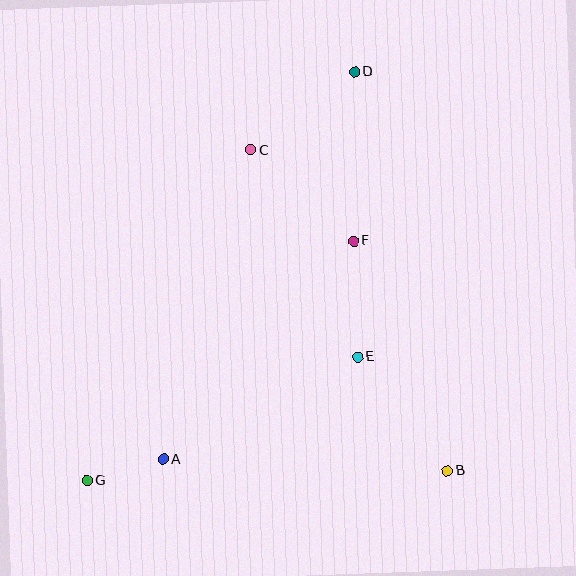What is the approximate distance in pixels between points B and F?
The distance between B and F is approximately 248 pixels.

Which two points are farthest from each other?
Points D and G are farthest from each other.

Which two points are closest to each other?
Points A and G are closest to each other.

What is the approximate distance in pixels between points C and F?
The distance between C and F is approximately 137 pixels.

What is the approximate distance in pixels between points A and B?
The distance between A and B is approximately 284 pixels.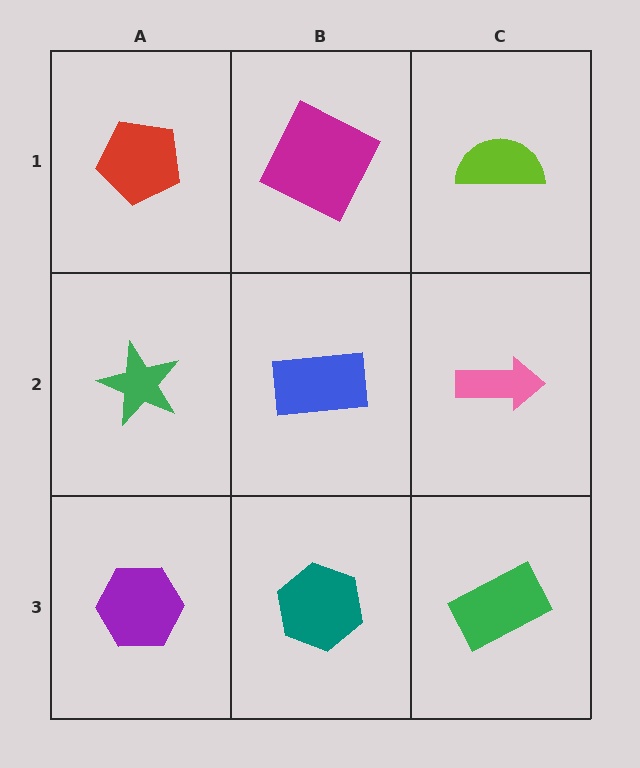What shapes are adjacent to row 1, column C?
A pink arrow (row 2, column C), a magenta square (row 1, column B).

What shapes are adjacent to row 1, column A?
A green star (row 2, column A), a magenta square (row 1, column B).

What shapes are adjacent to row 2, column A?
A red pentagon (row 1, column A), a purple hexagon (row 3, column A), a blue rectangle (row 2, column B).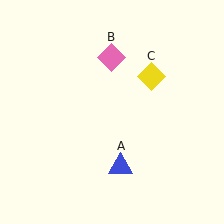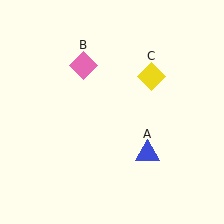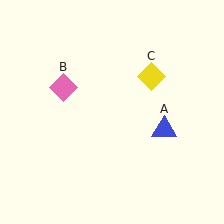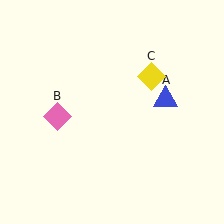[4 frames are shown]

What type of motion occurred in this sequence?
The blue triangle (object A), pink diamond (object B) rotated counterclockwise around the center of the scene.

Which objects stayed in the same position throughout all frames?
Yellow diamond (object C) remained stationary.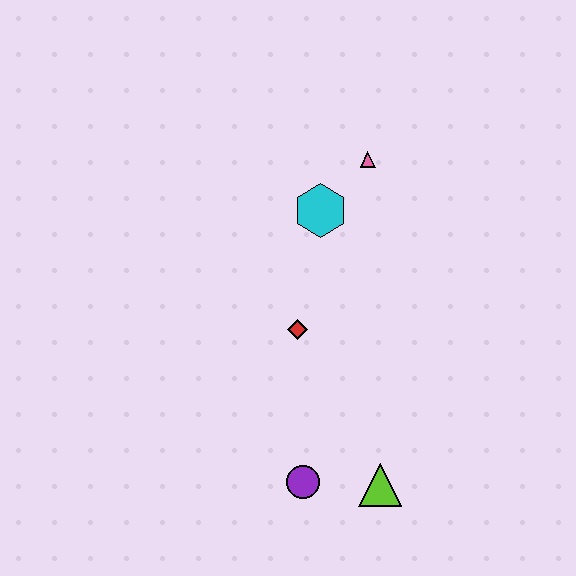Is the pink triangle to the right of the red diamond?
Yes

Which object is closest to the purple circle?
The lime triangle is closest to the purple circle.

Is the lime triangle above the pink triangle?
No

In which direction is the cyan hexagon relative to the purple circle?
The cyan hexagon is above the purple circle.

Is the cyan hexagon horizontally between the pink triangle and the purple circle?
Yes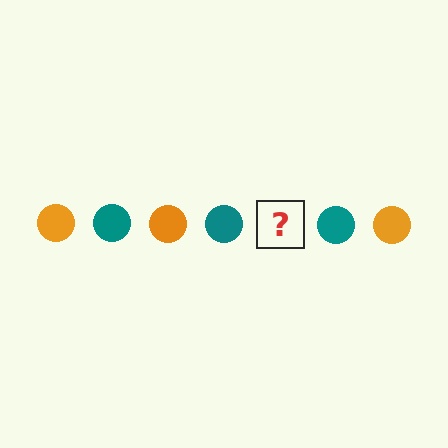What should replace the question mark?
The question mark should be replaced with an orange circle.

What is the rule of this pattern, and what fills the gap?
The rule is that the pattern cycles through orange, teal circles. The gap should be filled with an orange circle.